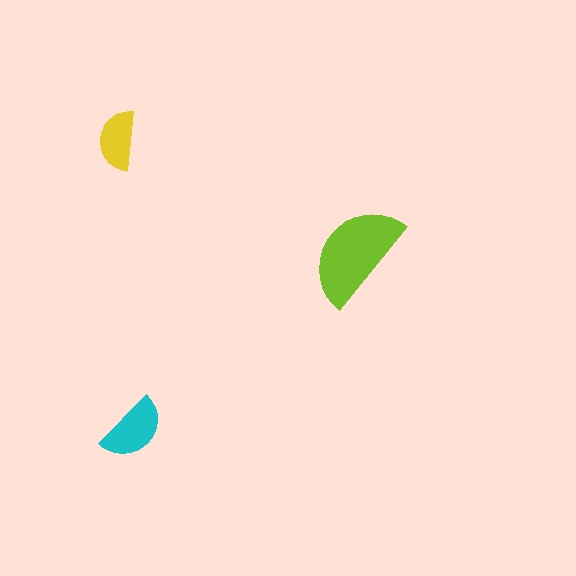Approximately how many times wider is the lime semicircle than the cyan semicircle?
About 1.5 times wider.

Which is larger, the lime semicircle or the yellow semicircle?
The lime one.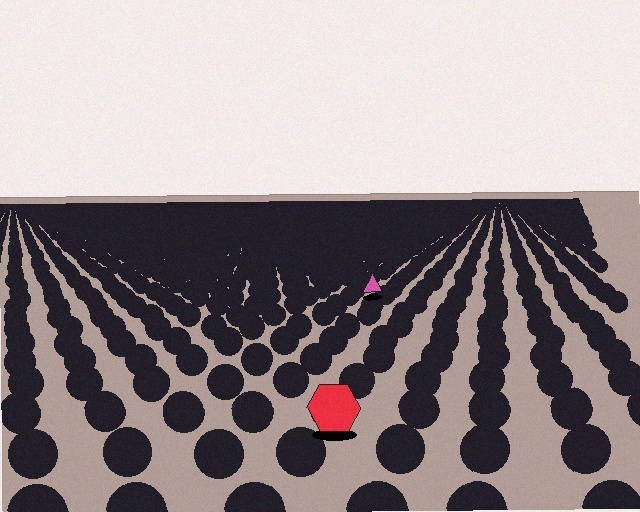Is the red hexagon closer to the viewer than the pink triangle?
Yes. The red hexagon is closer — you can tell from the texture gradient: the ground texture is coarser near it.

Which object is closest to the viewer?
The red hexagon is closest. The texture marks near it are larger and more spread out.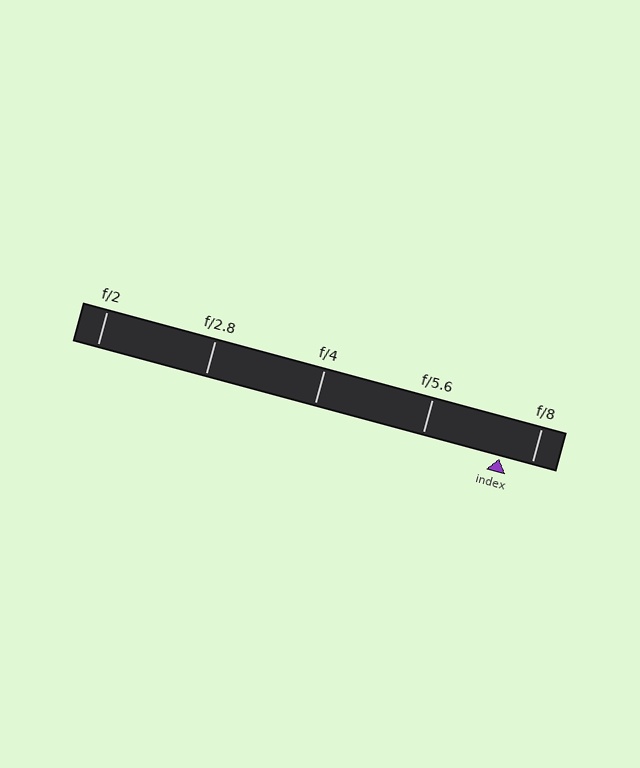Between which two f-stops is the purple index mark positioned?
The index mark is between f/5.6 and f/8.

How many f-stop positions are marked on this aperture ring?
There are 5 f-stop positions marked.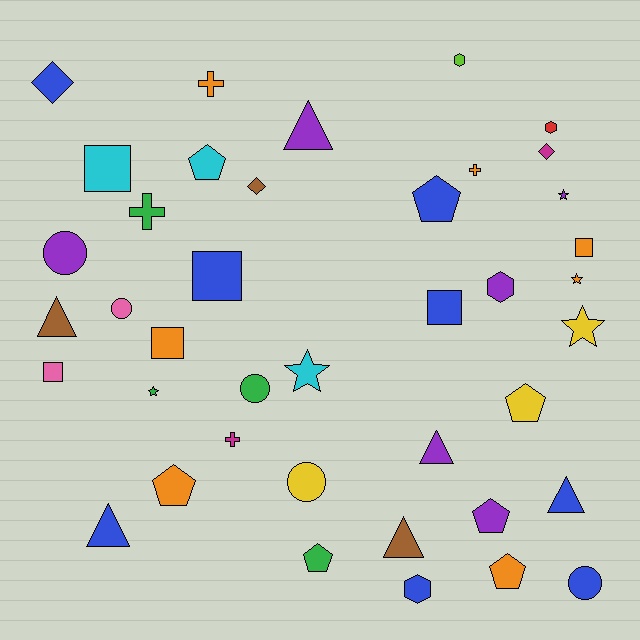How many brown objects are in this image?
There are 3 brown objects.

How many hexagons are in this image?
There are 4 hexagons.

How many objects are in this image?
There are 40 objects.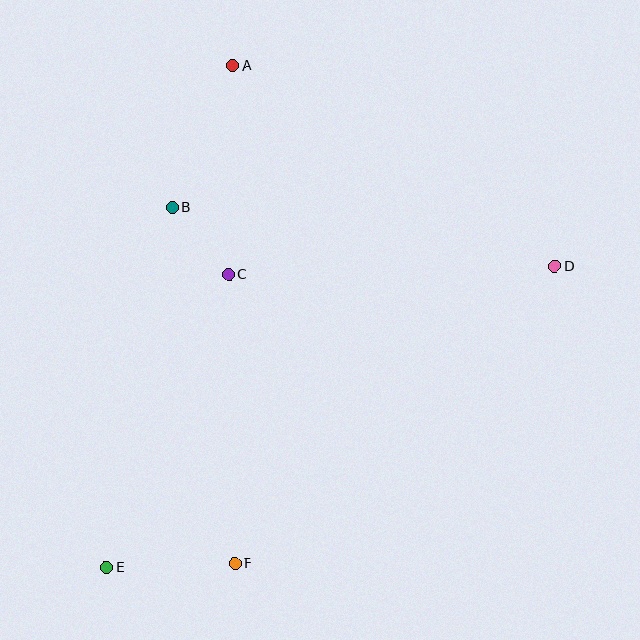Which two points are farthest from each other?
Points D and E are farthest from each other.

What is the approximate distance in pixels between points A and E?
The distance between A and E is approximately 518 pixels.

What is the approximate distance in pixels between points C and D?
The distance between C and D is approximately 326 pixels.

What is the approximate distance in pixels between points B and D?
The distance between B and D is approximately 387 pixels.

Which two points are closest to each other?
Points B and C are closest to each other.